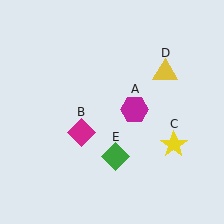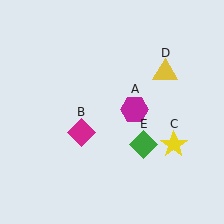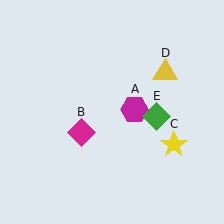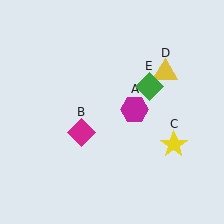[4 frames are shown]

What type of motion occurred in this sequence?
The green diamond (object E) rotated counterclockwise around the center of the scene.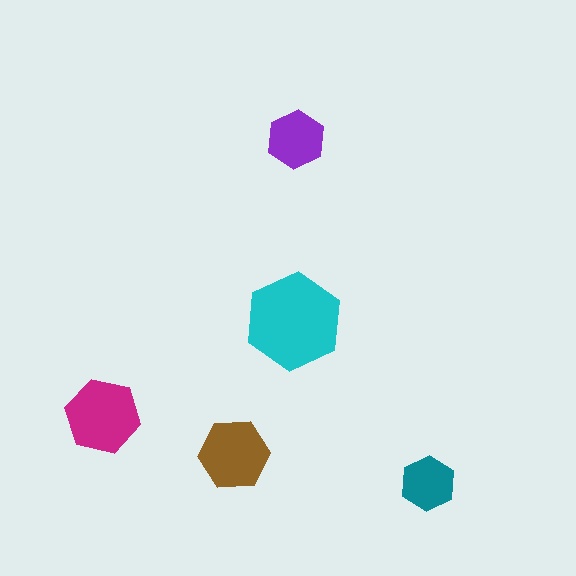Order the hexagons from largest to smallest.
the cyan one, the magenta one, the brown one, the purple one, the teal one.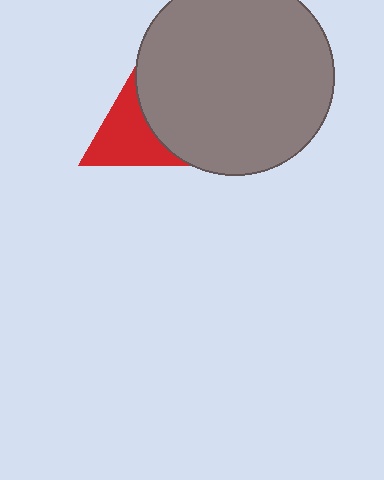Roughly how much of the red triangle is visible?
About half of it is visible (roughly 64%).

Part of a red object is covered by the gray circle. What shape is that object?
It is a triangle.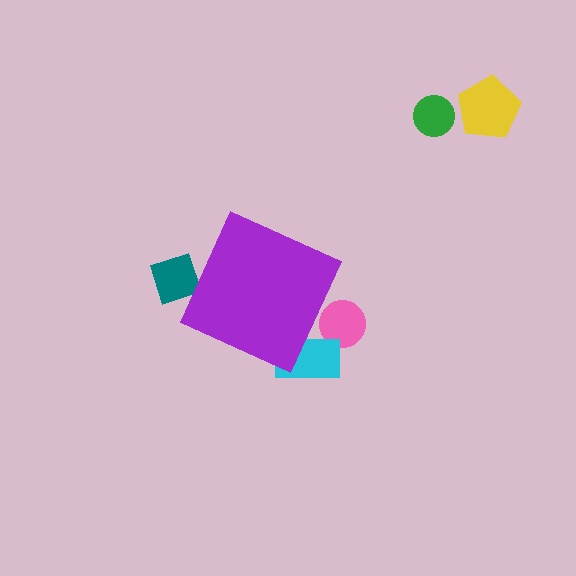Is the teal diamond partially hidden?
Yes, the teal diamond is partially hidden behind the purple diamond.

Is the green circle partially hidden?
No, the green circle is fully visible.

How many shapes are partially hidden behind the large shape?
3 shapes are partially hidden.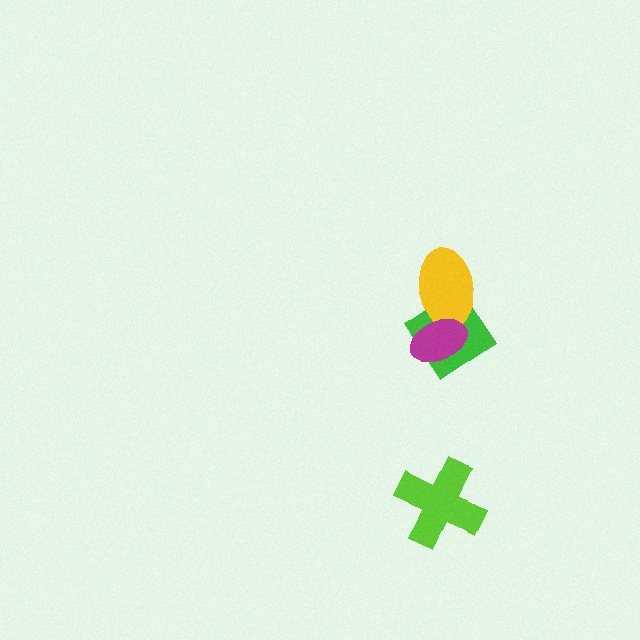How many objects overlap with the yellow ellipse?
2 objects overlap with the yellow ellipse.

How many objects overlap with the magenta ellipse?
2 objects overlap with the magenta ellipse.